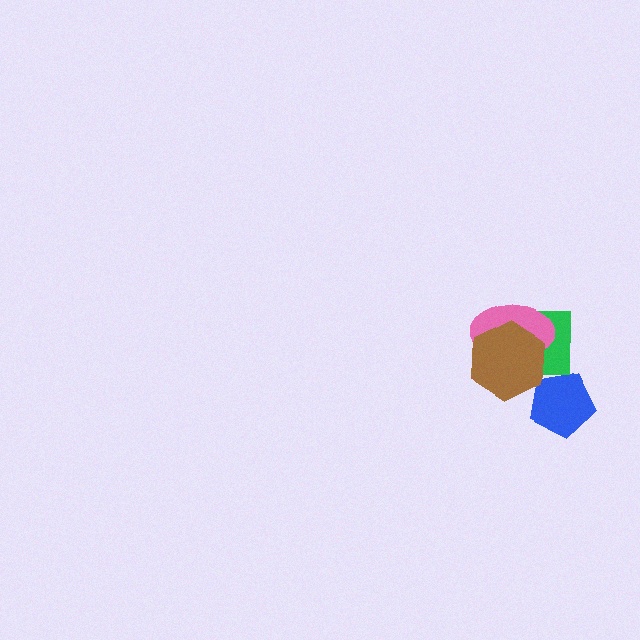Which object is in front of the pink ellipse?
The brown hexagon is in front of the pink ellipse.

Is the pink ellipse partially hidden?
Yes, it is partially covered by another shape.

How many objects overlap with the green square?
2 objects overlap with the green square.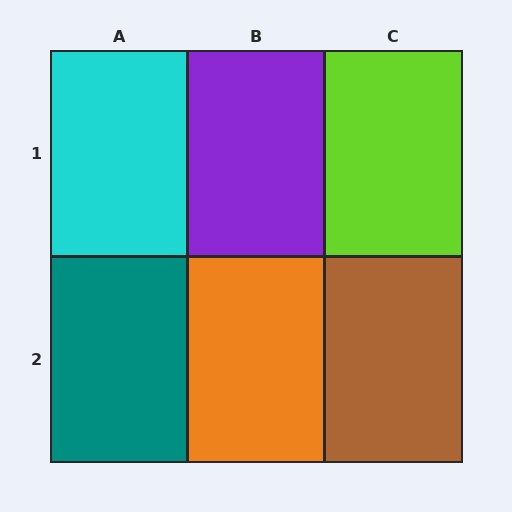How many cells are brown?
1 cell is brown.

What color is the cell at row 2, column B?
Orange.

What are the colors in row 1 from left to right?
Cyan, purple, lime.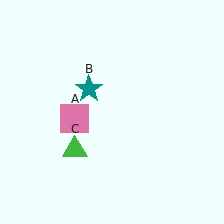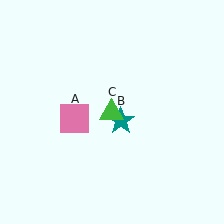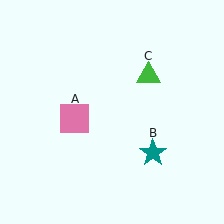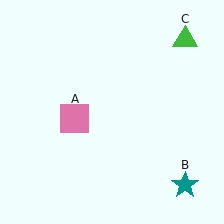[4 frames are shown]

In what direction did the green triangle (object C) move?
The green triangle (object C) moved up and to the right.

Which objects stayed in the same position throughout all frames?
Pink square (object A) remained stationary.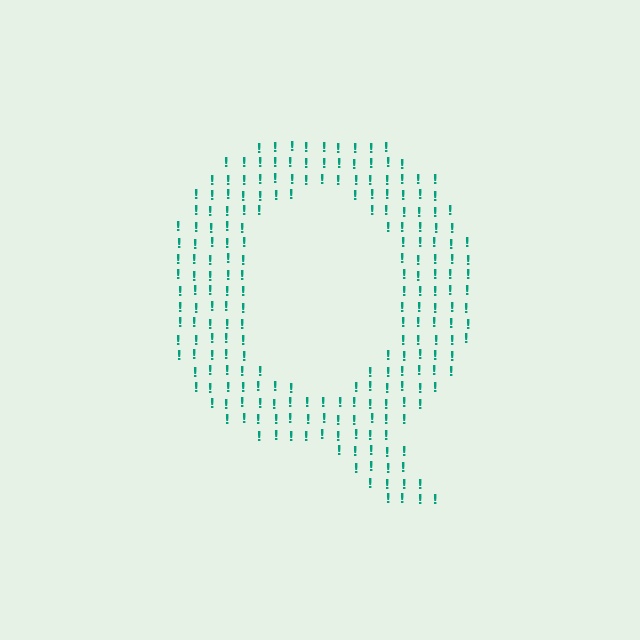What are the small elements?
The small elements are exclamation marks.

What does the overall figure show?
The overall figure shows the letter Q.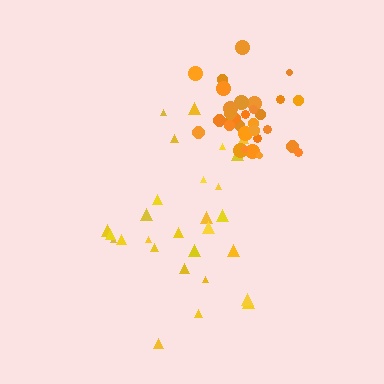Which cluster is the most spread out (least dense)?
Yellow.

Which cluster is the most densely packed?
Orange.